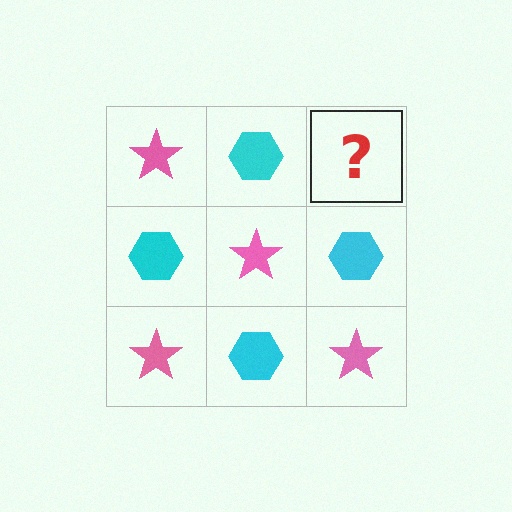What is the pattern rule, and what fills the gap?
The rule is that it alternates pink star and cyan hexagon in a checkerboard pattern. The gap should be filled with a pink star.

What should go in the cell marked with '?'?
The missing cell should contain a pink star.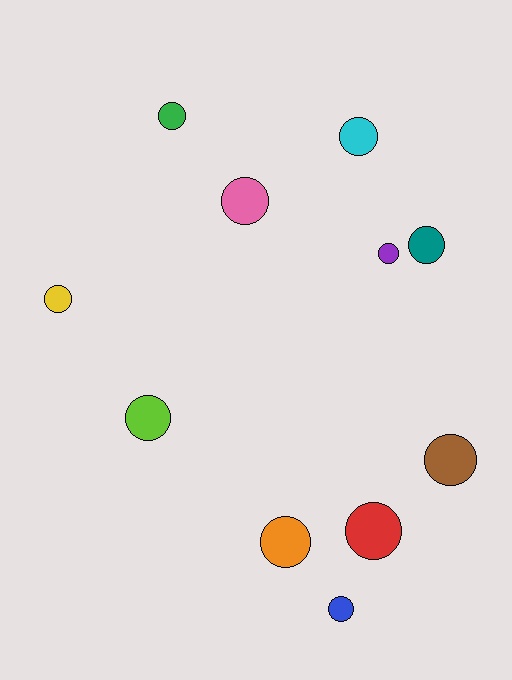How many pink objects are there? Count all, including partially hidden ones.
There is 1 pink object.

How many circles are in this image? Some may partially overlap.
There are 11 circles.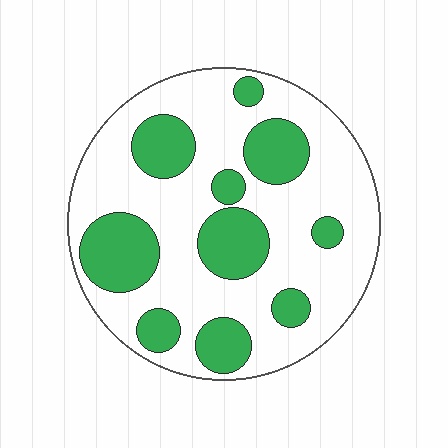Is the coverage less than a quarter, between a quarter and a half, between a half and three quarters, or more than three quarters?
Between a quarter and a half.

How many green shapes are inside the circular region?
10.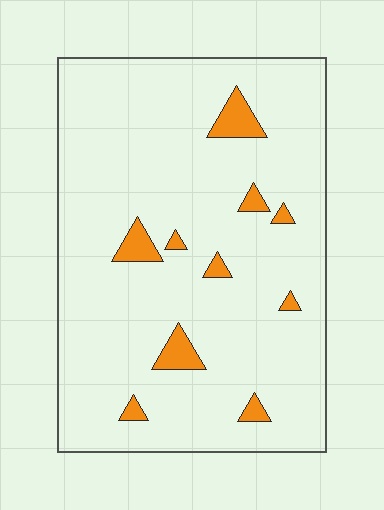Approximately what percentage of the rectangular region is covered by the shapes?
Approximately 5%.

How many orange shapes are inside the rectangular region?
10.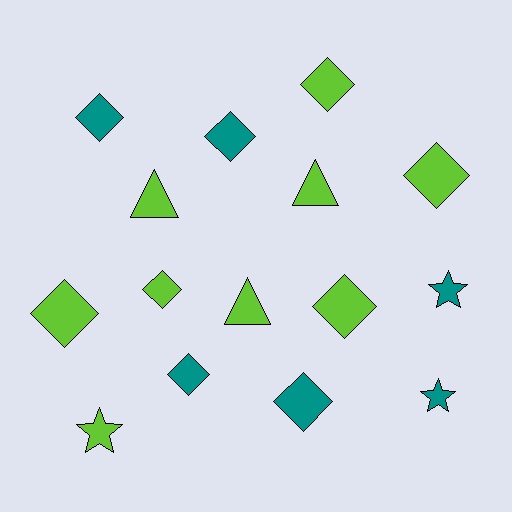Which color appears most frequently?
Lime, with 9 objects.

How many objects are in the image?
There are 15 objects.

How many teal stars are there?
There are 2 teal stars.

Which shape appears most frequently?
Diamond, with 9 objects.